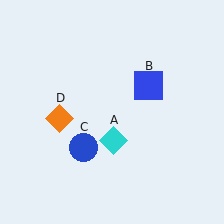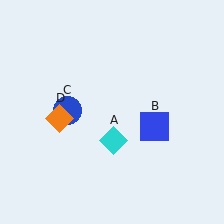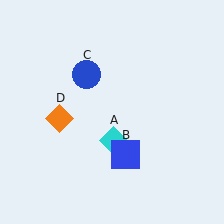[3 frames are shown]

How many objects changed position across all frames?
2 objects changed position: blue square (object B), blue circle (object C).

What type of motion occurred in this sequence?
The blue square (object B), blue circle (object C) rotated clockwise around the center of the scene.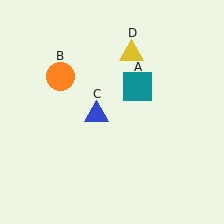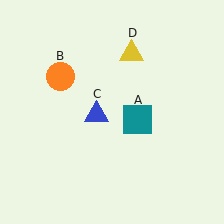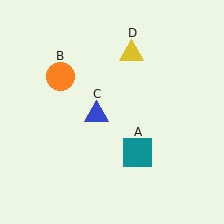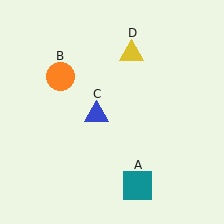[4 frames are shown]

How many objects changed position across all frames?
1 object changed position: teal square (object A).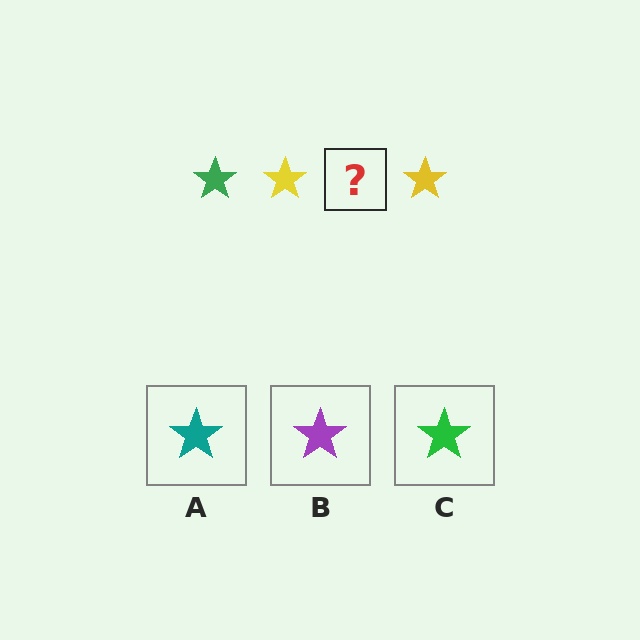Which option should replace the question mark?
Option C.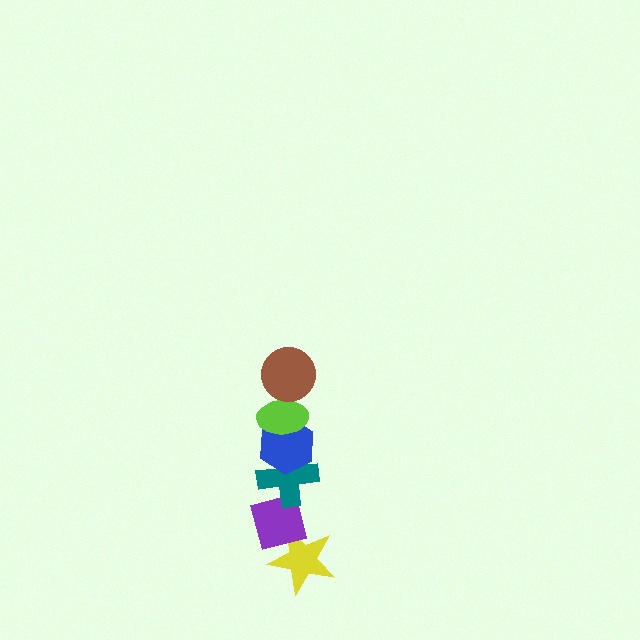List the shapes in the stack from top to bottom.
From top to bottom: the brown circle, the lime ellipse, the blue hexagon, the teal cross, the purple square, the yellow star.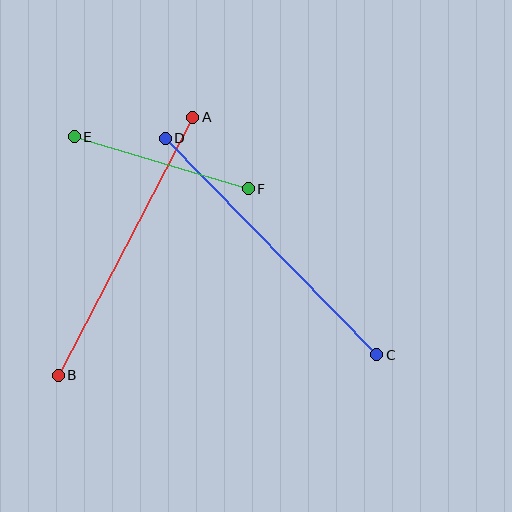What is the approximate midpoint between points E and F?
The midpoint is at approximately (161, 163) pixels.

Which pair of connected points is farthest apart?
Points C and D are farthest apart.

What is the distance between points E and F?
The distance is approximately 182 pixels.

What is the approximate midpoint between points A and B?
The midpoint is at approximately (126, 246) pixels.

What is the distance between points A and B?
The distance is approximately 291 pixels.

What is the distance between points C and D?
The distance is approximately 302 pixels.